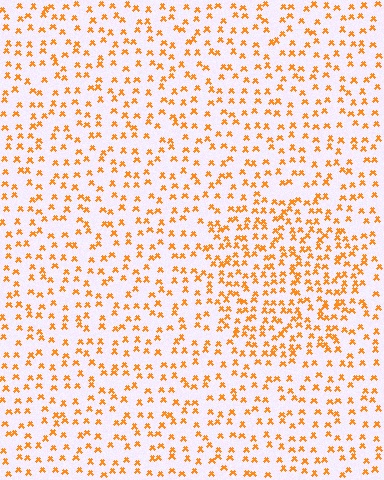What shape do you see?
I see a circle.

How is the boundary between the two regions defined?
The boundary is defined by a change in element density (approximately 1.8x ratio). All elements are the same color, size, and shape.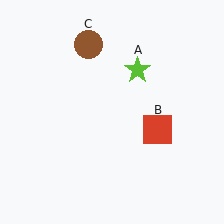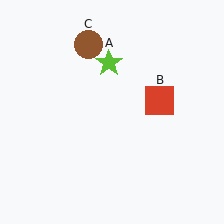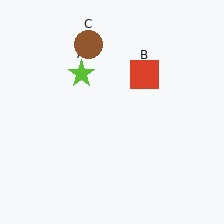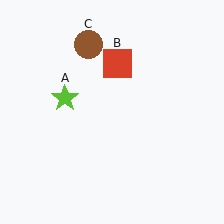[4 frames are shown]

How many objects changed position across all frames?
2 objects changed position: lime star (object A), red square (object B).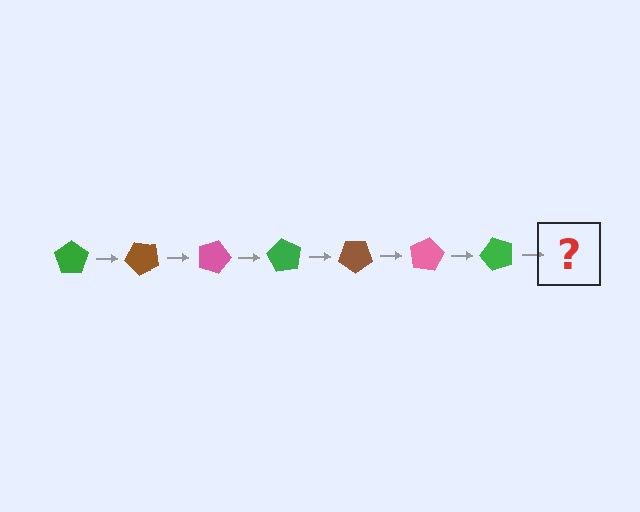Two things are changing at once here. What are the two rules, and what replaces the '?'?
The two rules are that it rotates 45 degrees each step and the color cycles through green, brown, and pink. The '?' should be a brown pentagon, rotated 315 degrees from the start.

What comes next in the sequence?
The next element should be a brown pentagon, rotated 315 degrees from the start.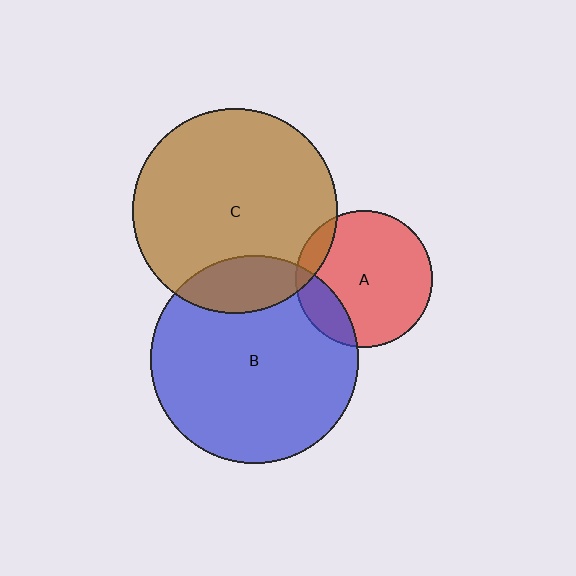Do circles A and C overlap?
Yes.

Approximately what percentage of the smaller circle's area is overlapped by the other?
Approximately 10%.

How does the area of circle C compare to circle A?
Approximately 2.2 times.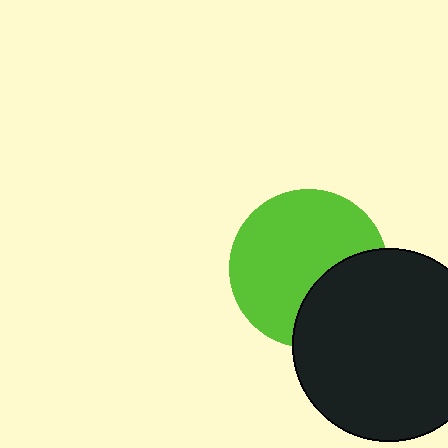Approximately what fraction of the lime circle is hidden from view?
Roughly 31% of the lime circle is hidden behind the black circle.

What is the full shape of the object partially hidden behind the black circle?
The partially hidden object is a lime circle.